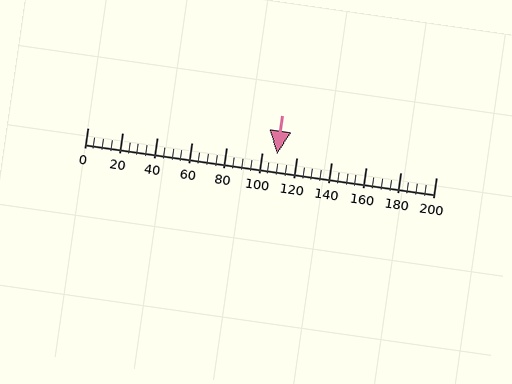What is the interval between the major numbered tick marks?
The major tick marks are spaced 20 units apart.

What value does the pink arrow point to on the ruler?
The pink arrow points to approximately 109.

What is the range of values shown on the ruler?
The ruler shows values from 0 to 200.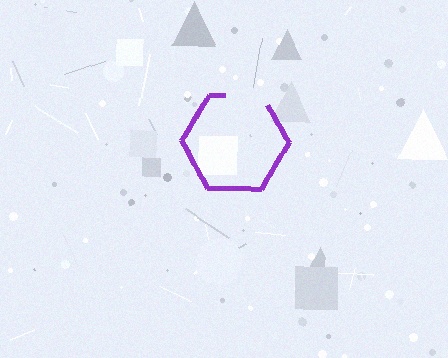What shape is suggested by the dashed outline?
The dashed outline suggests a hexagon.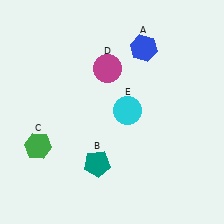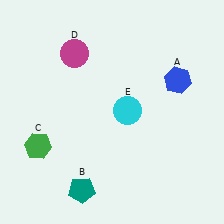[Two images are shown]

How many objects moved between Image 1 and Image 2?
3 objects moved between the two images.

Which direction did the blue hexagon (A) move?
The blue hexagon (A) moved right.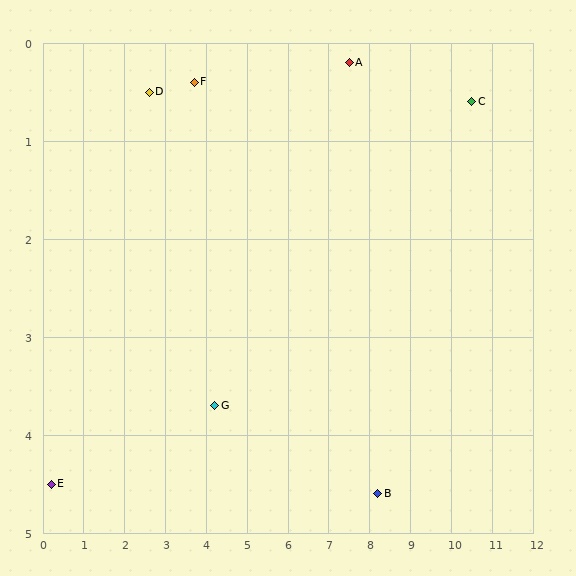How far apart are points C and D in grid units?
Points C and D are about 7.9 grid units apart.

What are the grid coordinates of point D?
Point D is at approximately (2.6, 0.5).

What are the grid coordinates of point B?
Point B is at approximately (8.2, 4.6).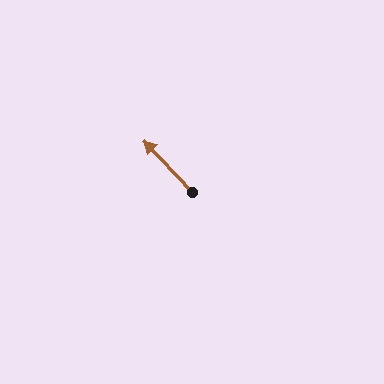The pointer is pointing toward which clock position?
Roughly 11 o'clock.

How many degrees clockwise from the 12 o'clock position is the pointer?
Approximately 317 degrees.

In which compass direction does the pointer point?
Northwest.